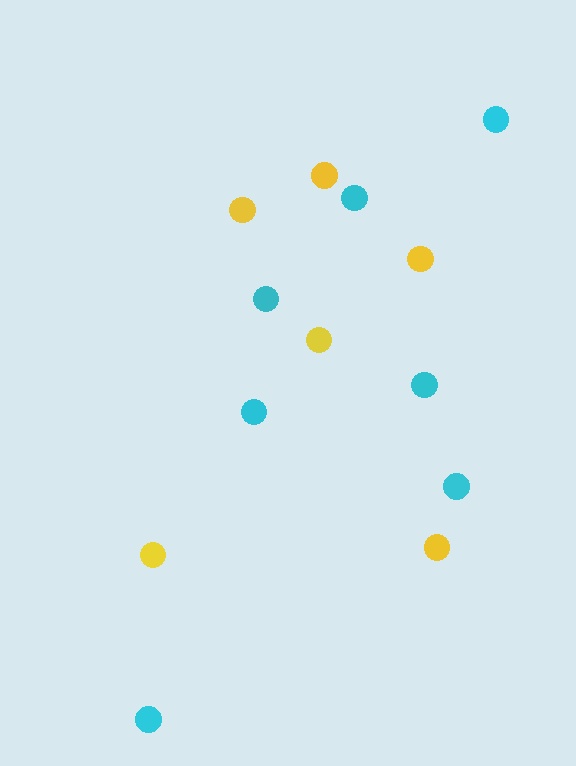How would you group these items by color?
There are 2 groups: one group of cyan circles (7) and one group of yellow circles (6).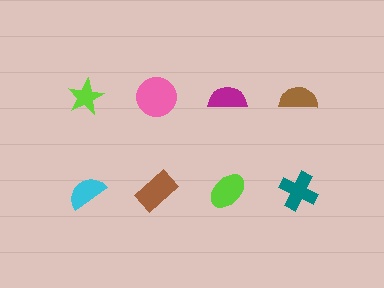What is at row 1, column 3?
A magenta semicircle.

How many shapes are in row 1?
4 shapes.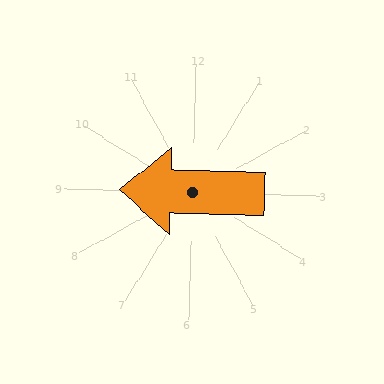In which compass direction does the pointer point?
West.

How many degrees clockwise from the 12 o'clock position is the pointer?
Approximately 270 degrees.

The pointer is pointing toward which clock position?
Roughly 9 o'clock.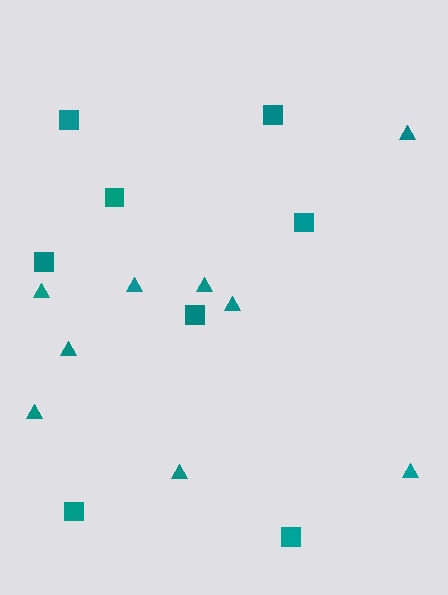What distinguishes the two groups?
There are 2 groups: one group of squares (8) and one group of triangles (9).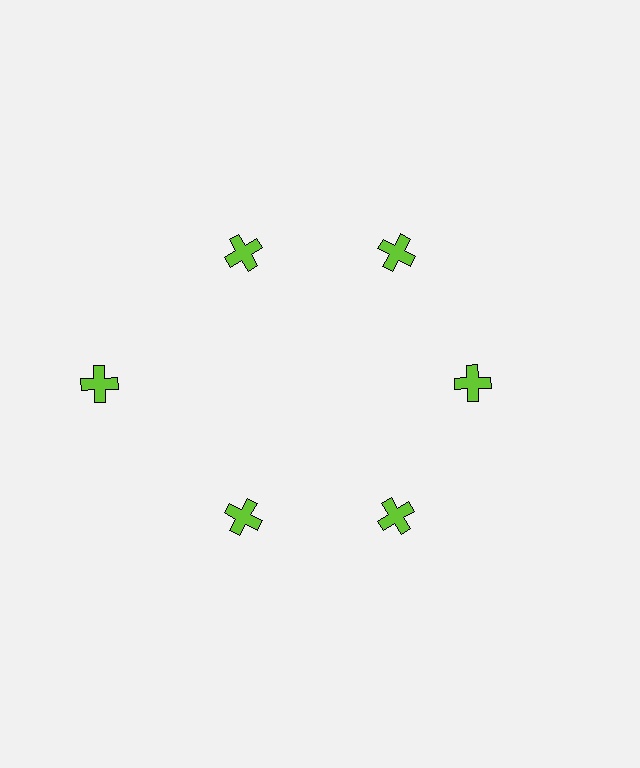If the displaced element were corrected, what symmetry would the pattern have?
It would have 6-fold rotational symmetry — the pattern would map onto itself every 60 degrees.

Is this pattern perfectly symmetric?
No. The 6 lime crosses are arranged in a ring, but one element near the 9 o'clock position is pushed outward from the center, breaking the 6-fold rotational symmetry.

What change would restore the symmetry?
The symmetry would be restored by moving it inward, back onto the ring so that all 6 crosses sit at equal angles and equal distance from the center.